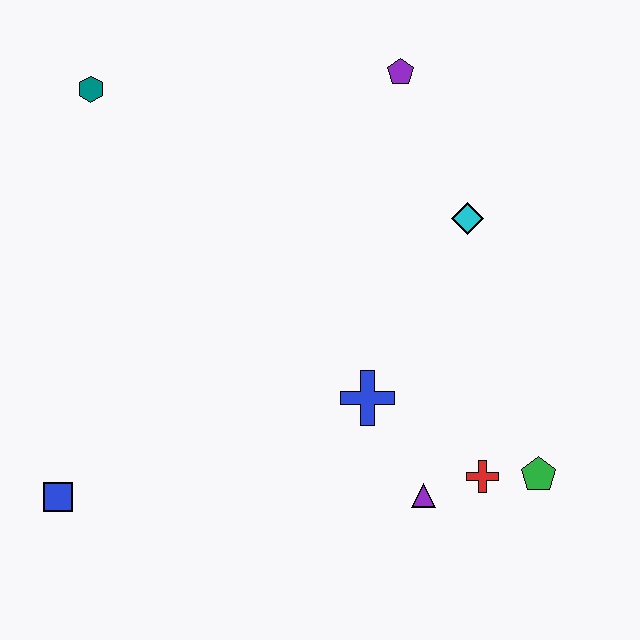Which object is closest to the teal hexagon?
The purple pentagon is closest to the teal hexagon.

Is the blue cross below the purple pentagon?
Yes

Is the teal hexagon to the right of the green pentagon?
No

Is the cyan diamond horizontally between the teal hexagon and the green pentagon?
Yes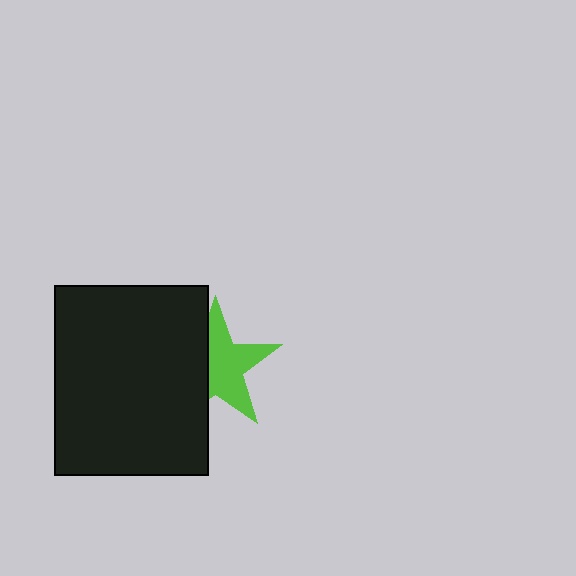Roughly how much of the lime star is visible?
About half of it is visible (roughly 60%).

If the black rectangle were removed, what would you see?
You would see the complete lime star.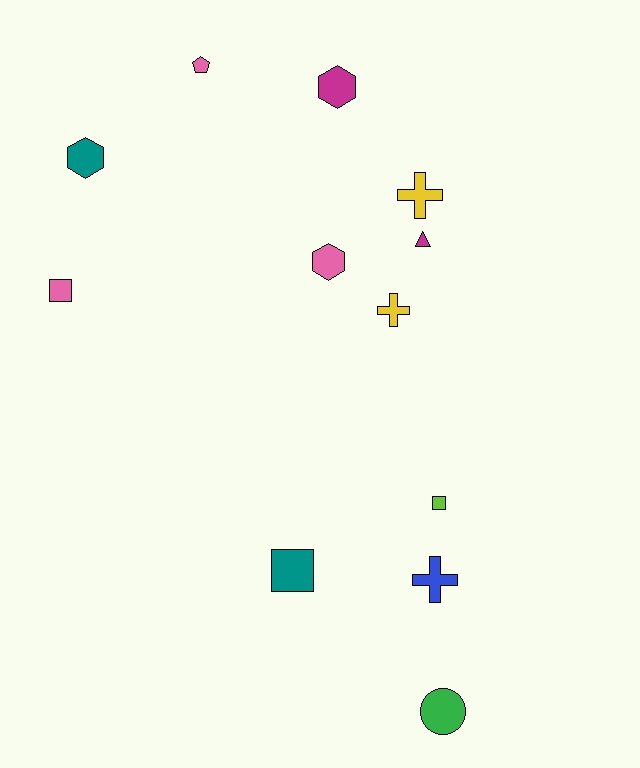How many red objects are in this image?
There are no red objects.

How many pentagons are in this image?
There is 1 pentagon.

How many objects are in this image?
There are 12 objects.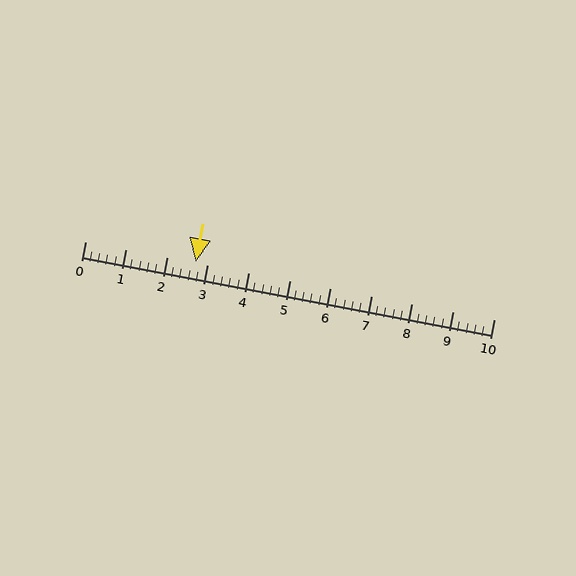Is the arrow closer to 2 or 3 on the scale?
The arrow is closer to 3.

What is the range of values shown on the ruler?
The ruler shows values from 0 to 10.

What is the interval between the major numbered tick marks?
The major tick marks are spaced 1 units apart.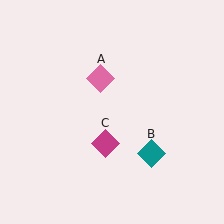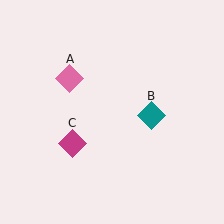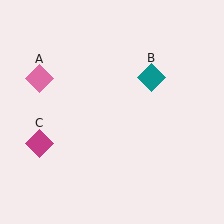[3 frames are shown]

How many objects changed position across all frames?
3 objects changed position: pink diamond (object A), teal diamond (object B), magenta diamond (object C).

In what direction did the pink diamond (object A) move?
The pink diamond (object A) moved left.